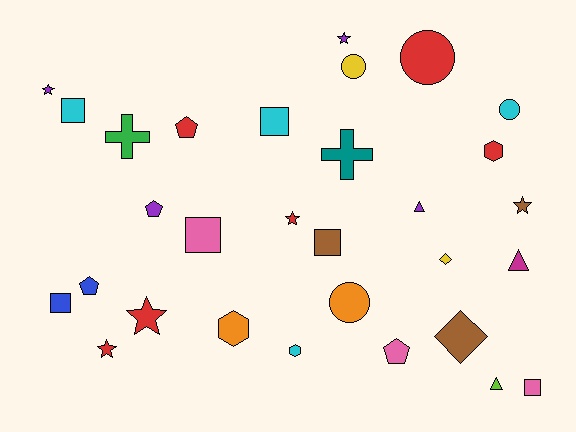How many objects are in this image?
There are 30 objects.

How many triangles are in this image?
There are 3 triangles.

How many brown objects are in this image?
There are 3 brown objects.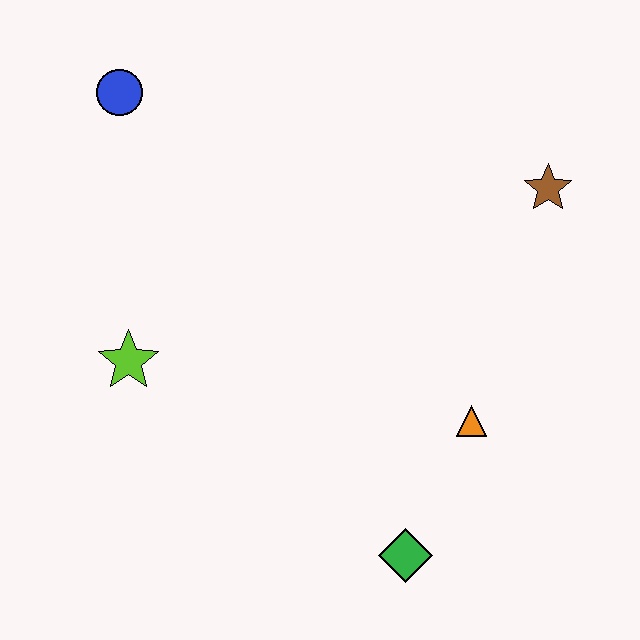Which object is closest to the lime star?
The blue circle is closest to the lime star.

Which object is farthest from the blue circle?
The green diamond is farthest from the blue circle.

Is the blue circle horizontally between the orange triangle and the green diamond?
No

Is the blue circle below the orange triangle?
No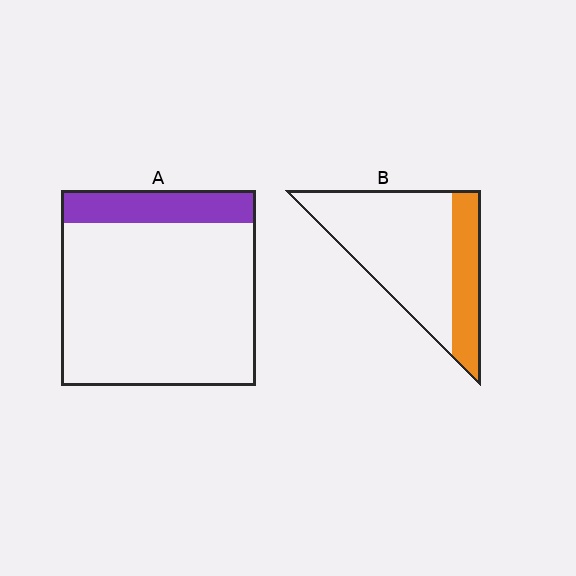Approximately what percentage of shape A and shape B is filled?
A is approximately 15% and B is approximately 25%.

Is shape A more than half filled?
No.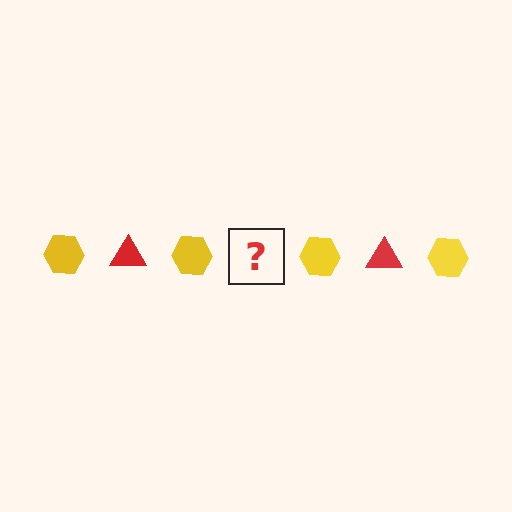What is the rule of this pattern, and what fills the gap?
The rule is that the pattern alternates between yellow hexagon and red triangle. The gap should be filled with a red triangle.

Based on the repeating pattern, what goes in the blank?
The blank should be a red triangle.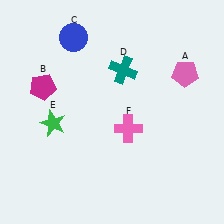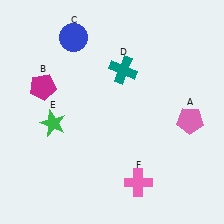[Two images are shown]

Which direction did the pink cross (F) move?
The pink cross (F) moved down.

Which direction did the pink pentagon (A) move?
The pink pentagon (A) moved down.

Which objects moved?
The objects that moved are: the pink pentagon (A), the pink cross (F).